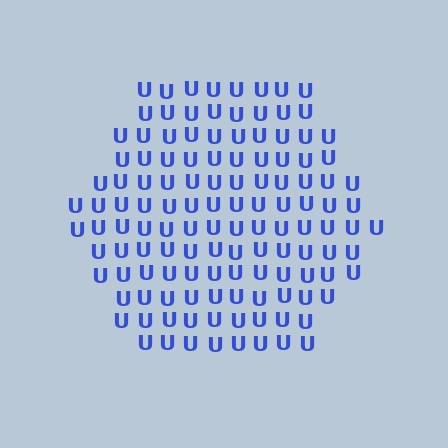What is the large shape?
The large shape is a hexagon.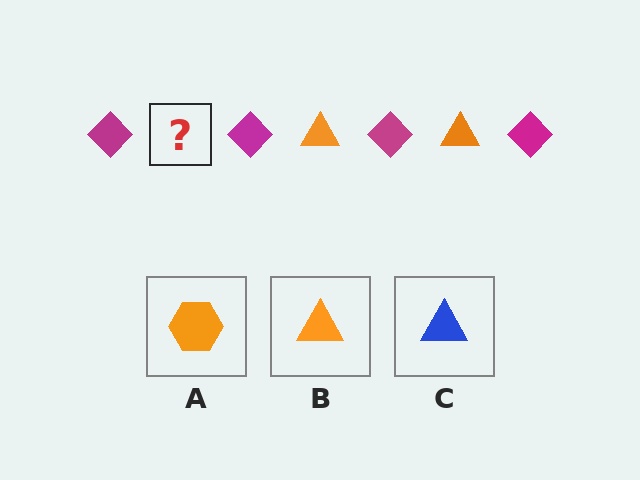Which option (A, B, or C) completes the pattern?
B.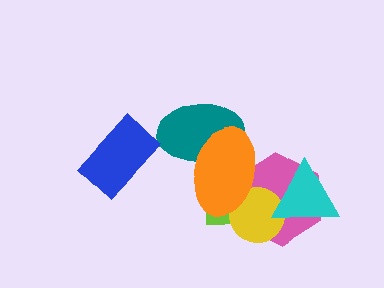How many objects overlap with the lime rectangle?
4 objects overlap with the lime rectangle.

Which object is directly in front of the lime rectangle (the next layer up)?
The pink hexagon is directly in front of the lime rectangle.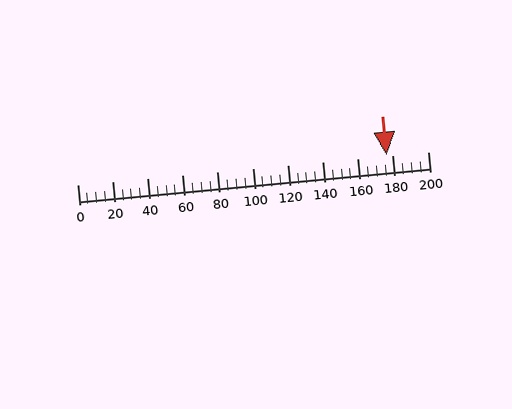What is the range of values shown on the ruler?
The ruler shows values from 0 to 200.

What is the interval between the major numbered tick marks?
The major tick marks are spaced 20 units apart.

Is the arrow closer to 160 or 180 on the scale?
The arrow is closer to 180.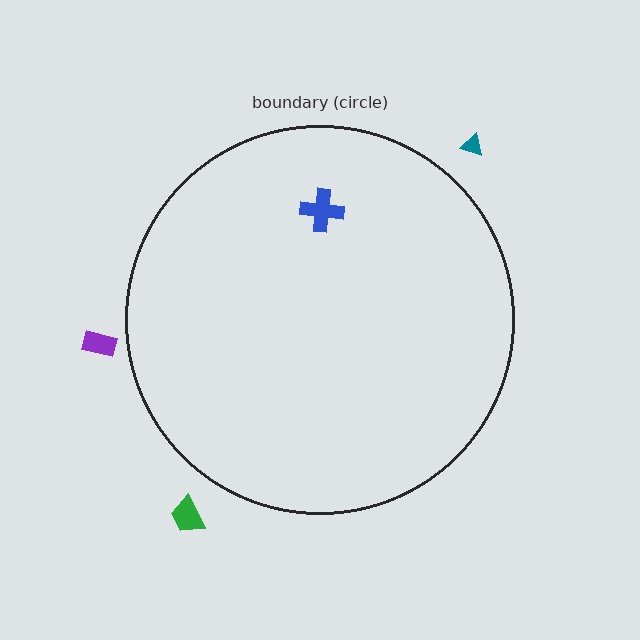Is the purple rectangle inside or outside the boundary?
Outside.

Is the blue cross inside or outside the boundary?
Inside.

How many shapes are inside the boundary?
1 inside, 3 outside.